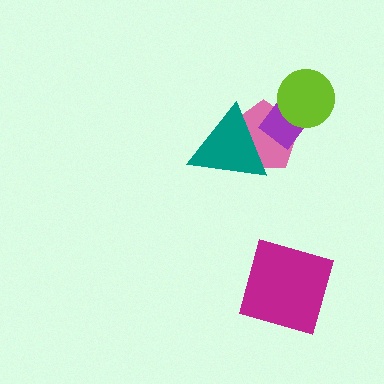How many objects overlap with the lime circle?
2 objects overlap with the lime circle.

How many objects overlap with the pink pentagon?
3 objects overlap with the pink pentagon.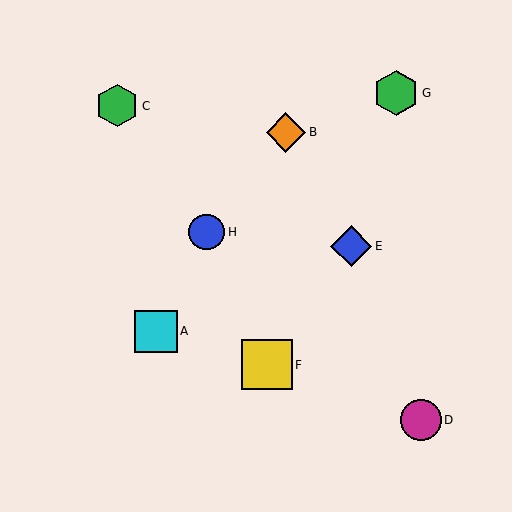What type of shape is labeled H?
Shape H is a blue circle.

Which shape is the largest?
The yellow square (labeled F) is the largest.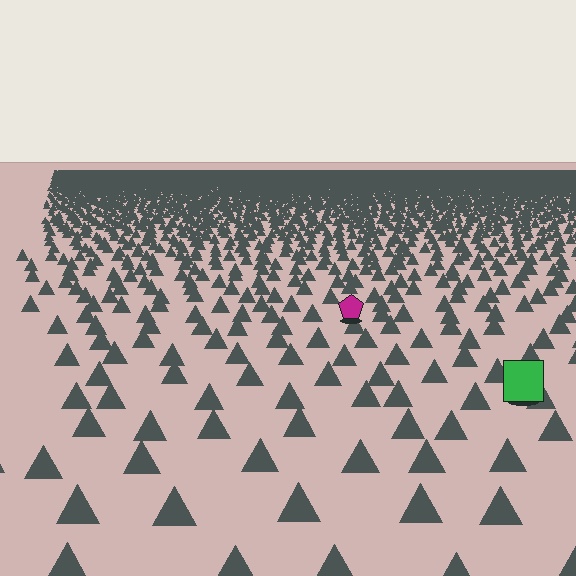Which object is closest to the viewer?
The green square is closest. The texture marks near it are larger and more spread out.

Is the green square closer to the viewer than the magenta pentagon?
Yes. The green square is closer — you can tell from the texture gradient: the ground texture is coarser near it.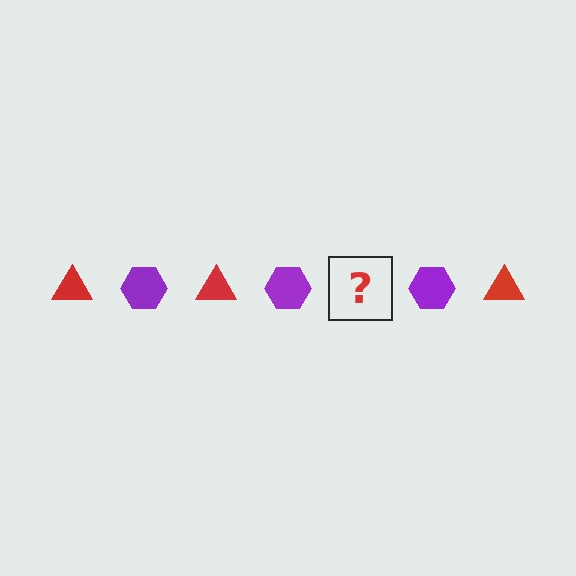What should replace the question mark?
The question mark should be replaced with a red triangle.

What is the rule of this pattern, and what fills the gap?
The rule is that the pattern alternates between red triangle and purple hexagon. The gap should be filled with a red triangle.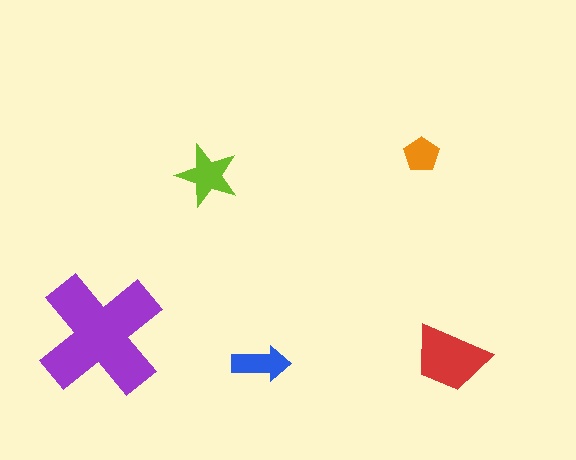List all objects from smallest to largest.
The orange pentagon, the blue arrow, the lime star, the red trapezoid, the purple cross.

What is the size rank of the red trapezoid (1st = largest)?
2nd.